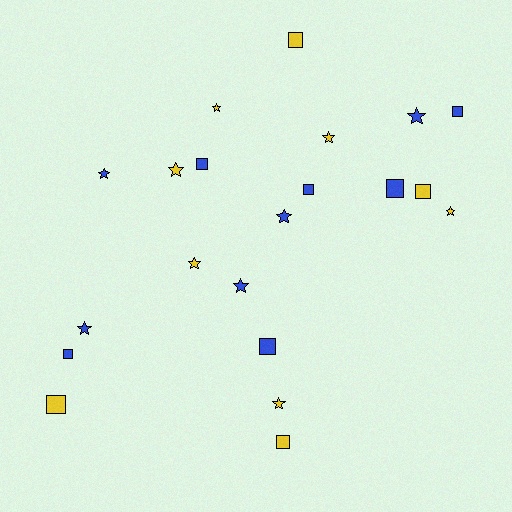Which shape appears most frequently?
Star, with 11 objects.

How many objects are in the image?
There are 21 objects.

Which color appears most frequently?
Blue, with 11 objects.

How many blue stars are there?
There are 5 blue stars.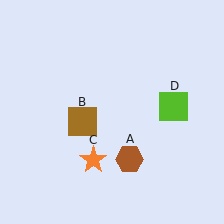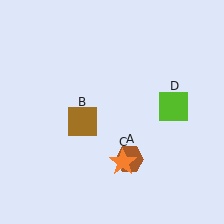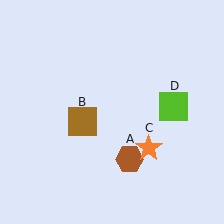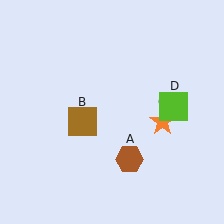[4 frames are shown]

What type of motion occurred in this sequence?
The orange star (object C) rotated counterclockwise around the center of the scene.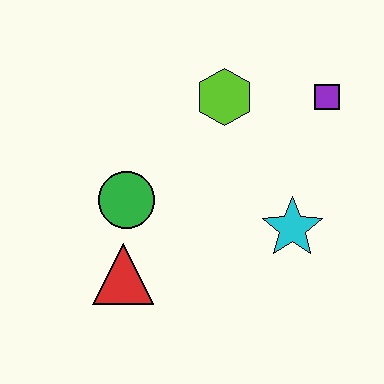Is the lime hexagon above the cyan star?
Yes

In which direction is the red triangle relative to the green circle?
The red triangle is below the green circle.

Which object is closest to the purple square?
The lime hexagon is closest to the purple square.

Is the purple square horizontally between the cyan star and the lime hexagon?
No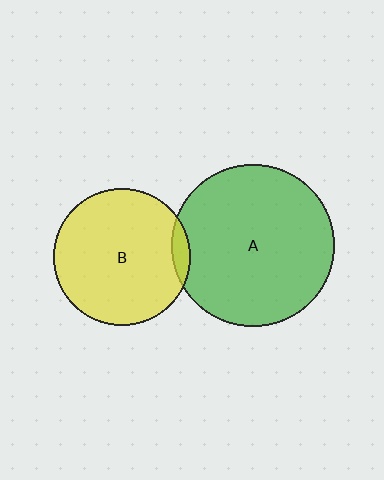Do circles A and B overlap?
Yes.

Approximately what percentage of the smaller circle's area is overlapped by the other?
Approximately 5%.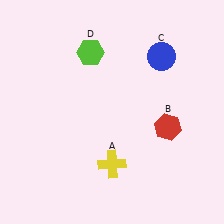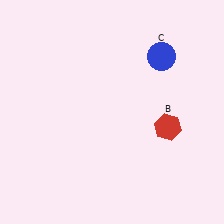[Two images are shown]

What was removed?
The lime hexagon (D), the yellow cross (A) were removed in Image 2.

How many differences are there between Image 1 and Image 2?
There are 2 differences between the two images.